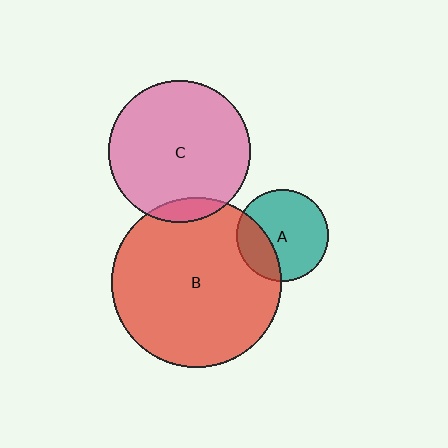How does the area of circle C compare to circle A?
Approximately 2.4 times.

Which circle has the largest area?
Circle B (red).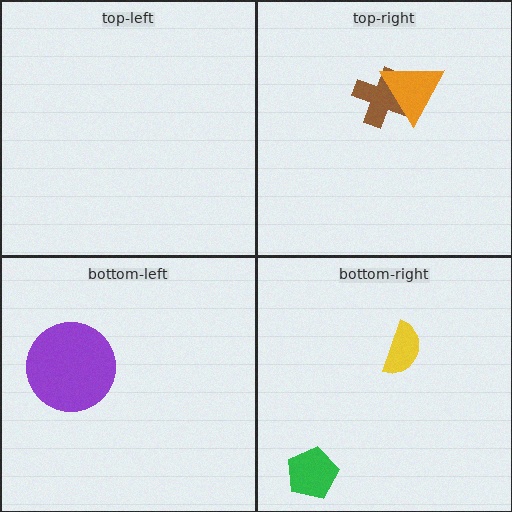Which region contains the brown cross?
The top-right region.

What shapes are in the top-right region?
The brown cross, the orange triangle.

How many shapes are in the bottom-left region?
1.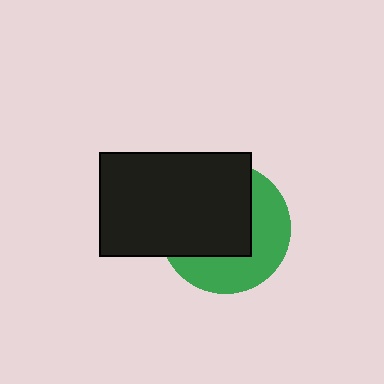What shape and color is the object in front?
The object in front is a black rectangle.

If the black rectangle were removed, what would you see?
You would see the complete green circle.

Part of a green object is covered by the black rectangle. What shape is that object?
It is a circle.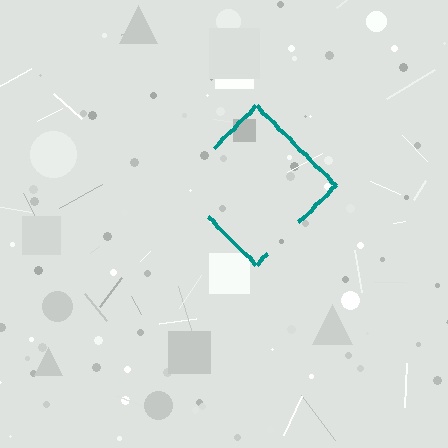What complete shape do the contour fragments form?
The contour fragments form a diamond.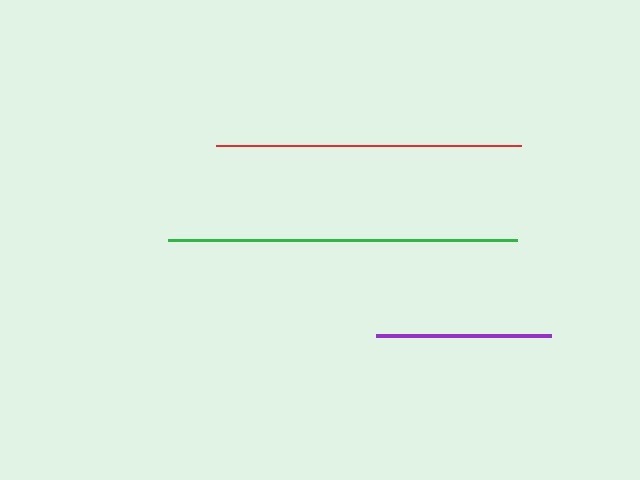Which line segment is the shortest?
The purple line is the shortest at approximately 175 pixels.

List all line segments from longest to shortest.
From longest to shortest: green, red, purple.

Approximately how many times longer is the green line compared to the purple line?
The green line is approximately 2.0 times the length of the purple line.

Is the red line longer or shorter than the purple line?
The red line is longer than the purple line.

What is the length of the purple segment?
The purple segment is approximately 175 pixels long.